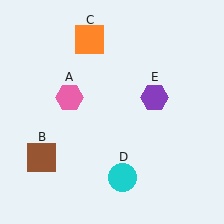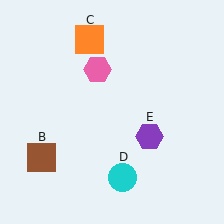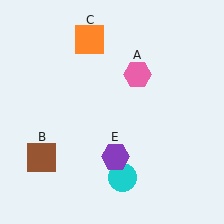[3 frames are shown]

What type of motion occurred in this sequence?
The pink hexagon (object A), purple hexagon (object E) rotated clockwise around the center of the scene.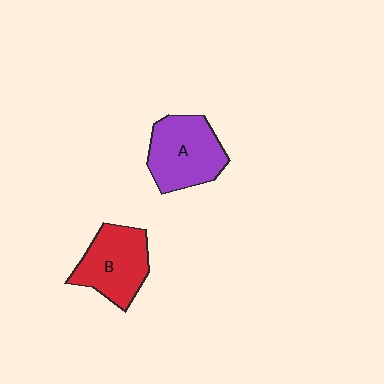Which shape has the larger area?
Shape A (purple).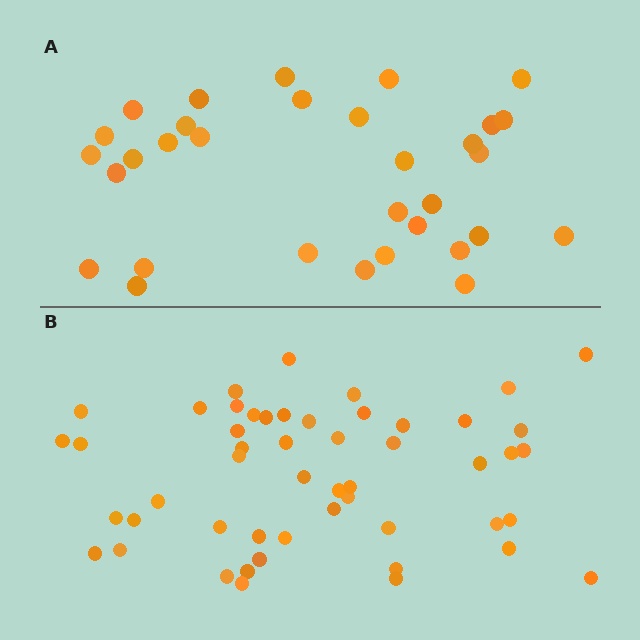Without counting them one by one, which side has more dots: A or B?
Region B (the bottom region) has more dots.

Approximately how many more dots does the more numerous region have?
Region B has approximately 20 more dots than region A.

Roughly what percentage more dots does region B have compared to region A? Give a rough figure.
About 60% more.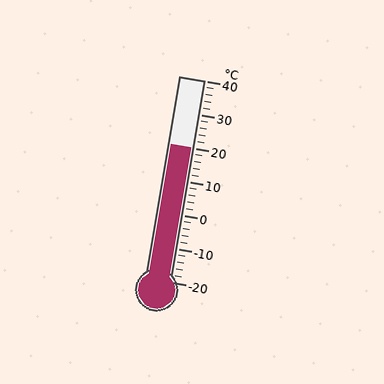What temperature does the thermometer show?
The thermometer shows approximately 20°C.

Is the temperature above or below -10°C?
The temperature is above -10°C.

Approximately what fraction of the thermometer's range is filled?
The thermometer is filled to approximately 65% of its range.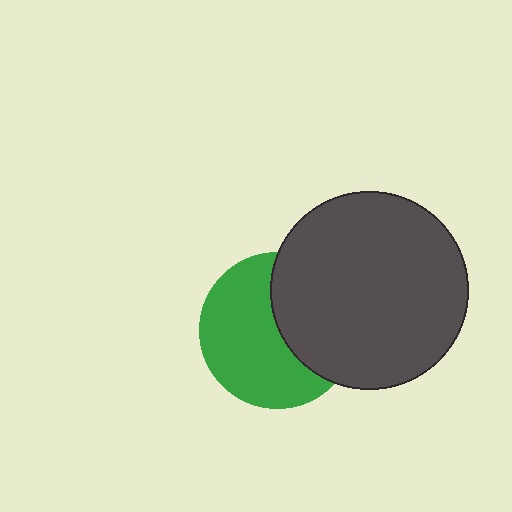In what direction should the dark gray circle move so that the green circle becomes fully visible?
The dark gray circle should move right. That is the shortest direction to clear the overlap and leave the green circle fully visible.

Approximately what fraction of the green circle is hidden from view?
Roughly 41% of the green circle is hidden behind the dark gray circle.